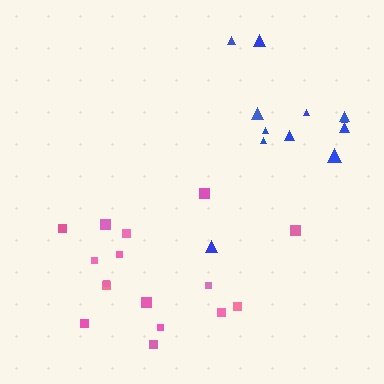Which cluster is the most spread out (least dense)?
Blue.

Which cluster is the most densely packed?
Pink.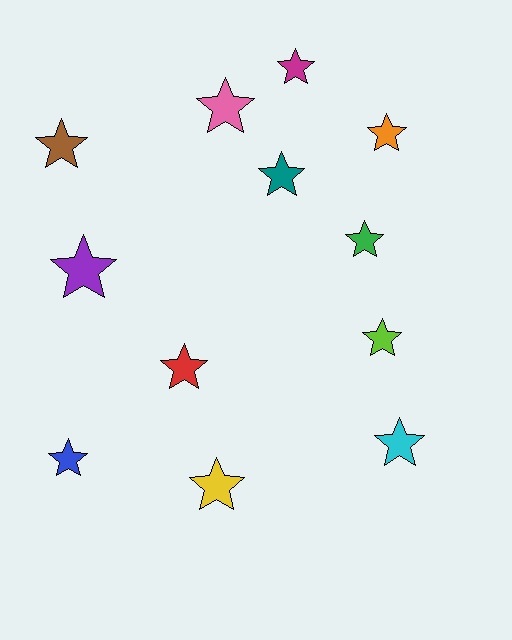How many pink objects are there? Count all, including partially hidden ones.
There is 1 pink object.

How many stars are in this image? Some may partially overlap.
There are 12 stars.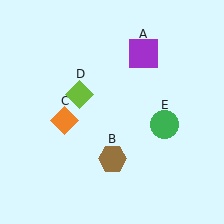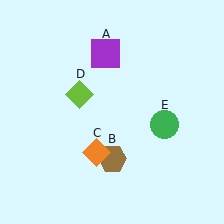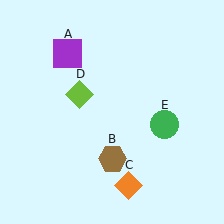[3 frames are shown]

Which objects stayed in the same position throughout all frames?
Brown hexagon (object B) and lime diamond (object D) and green circle (object E) remained stationary.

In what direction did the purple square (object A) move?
The purple square (object A) moved left.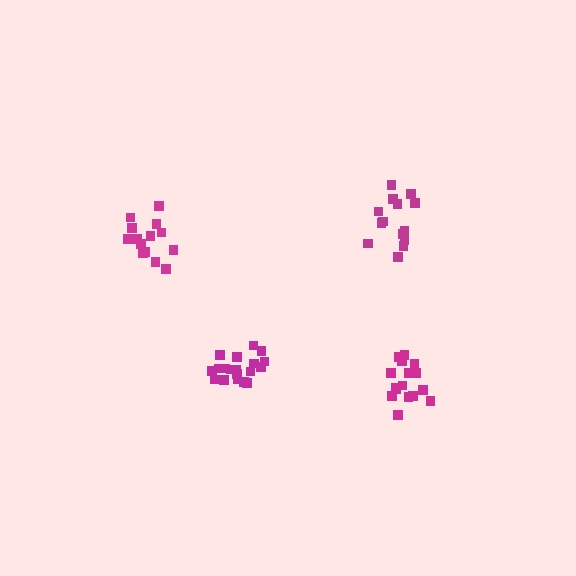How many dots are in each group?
Group 1: 19 dots, Group 2: 17 dots, Group 3: 14 dots, Group 4: 14 dots (64 total).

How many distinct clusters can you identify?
There are 4 distinct clusters.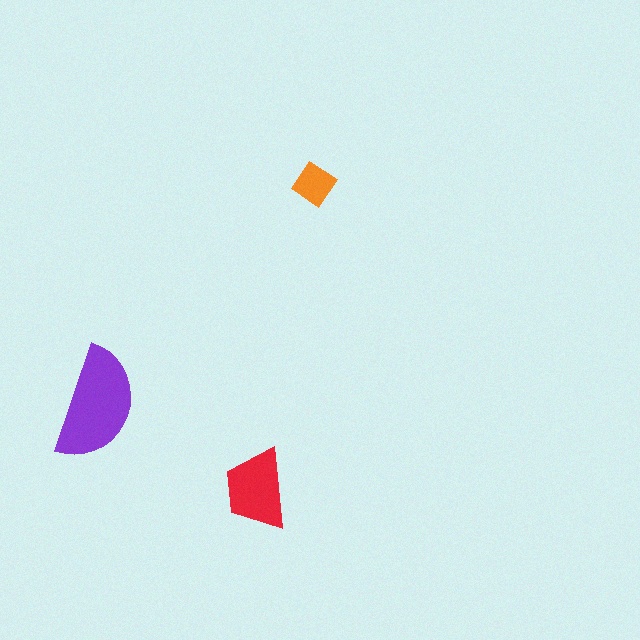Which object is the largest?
The purple semicircle.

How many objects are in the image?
There are 3 objects in the image.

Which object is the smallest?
The orange diamond.